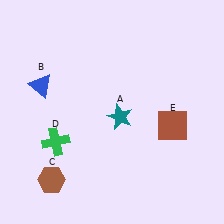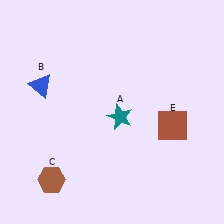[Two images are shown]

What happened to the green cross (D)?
The green cross (D) was removed in Image 2. It was in the bottom-left area of Image 1.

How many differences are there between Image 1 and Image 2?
There is 1 difference between the two images.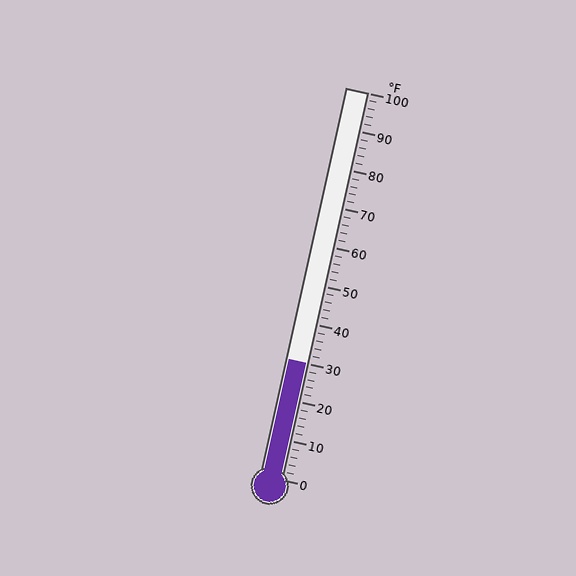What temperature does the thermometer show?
The thermometer shows approximately 30°F.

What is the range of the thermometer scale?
The thermometer scale ranges from 0°F to 100°F.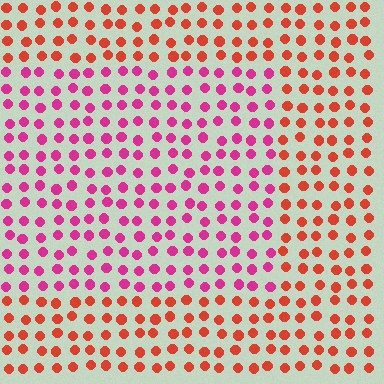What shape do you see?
I see a rectangle.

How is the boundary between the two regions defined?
The boundary is defined purely by a slight shift in hue (about 42 degrees). Spacing, size, and orientation are identical on both sides.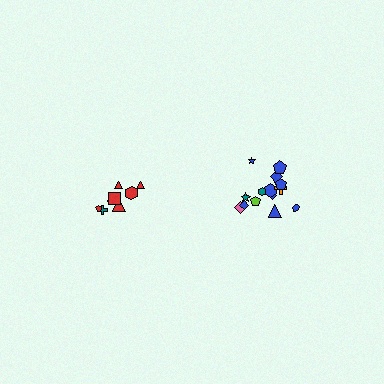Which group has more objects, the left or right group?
The right group.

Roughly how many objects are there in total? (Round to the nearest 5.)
Roughly 25 objects in total.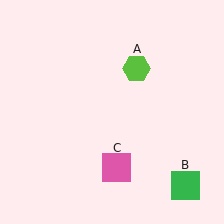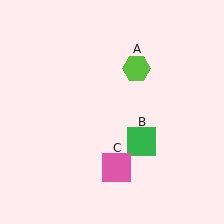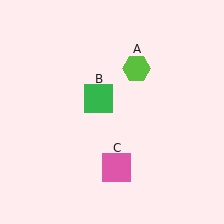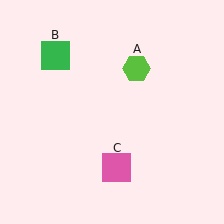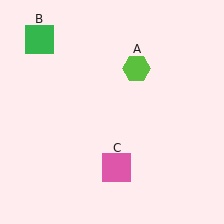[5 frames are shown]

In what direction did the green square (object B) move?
The green square (object B) moved up and to the left.